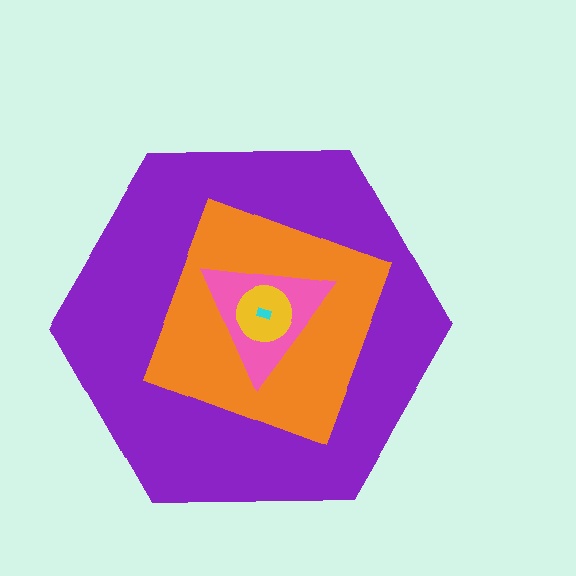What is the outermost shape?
The purple hexagon.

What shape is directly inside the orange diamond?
The pink triangle.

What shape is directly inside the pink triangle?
The yellow circle.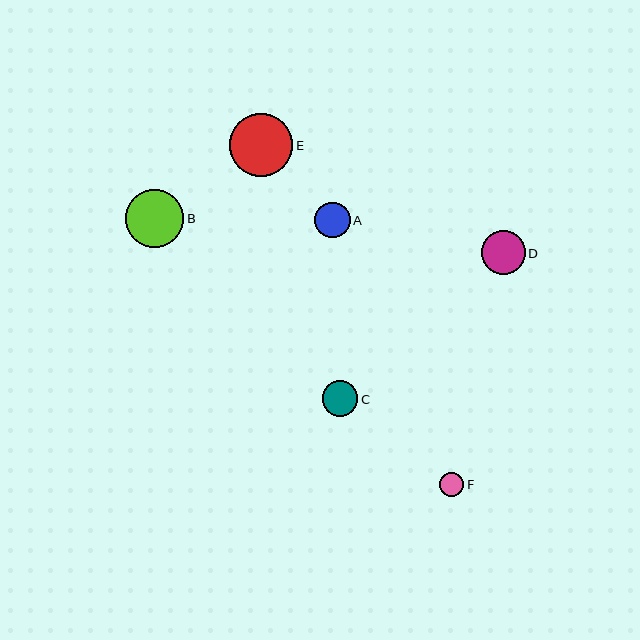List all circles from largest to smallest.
From largest to smallest: E, B, D, C, A, F.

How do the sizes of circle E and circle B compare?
Circle E and circle B are approximately the same size.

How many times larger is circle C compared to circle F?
Circle C is approximately 1.5 times the size of circle F.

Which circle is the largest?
Circle E is the largest with a size of approximately 63 pixels.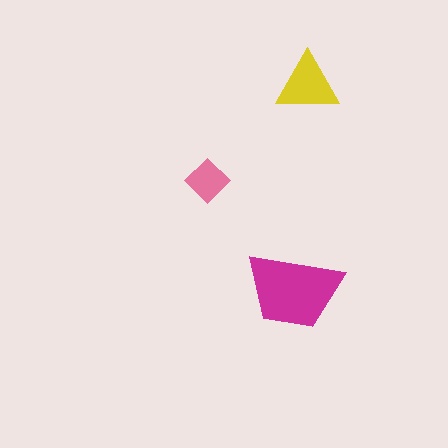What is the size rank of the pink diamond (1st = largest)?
3rd.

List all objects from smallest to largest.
The pink diamond, the yellow triangle, the magenta trapezoid.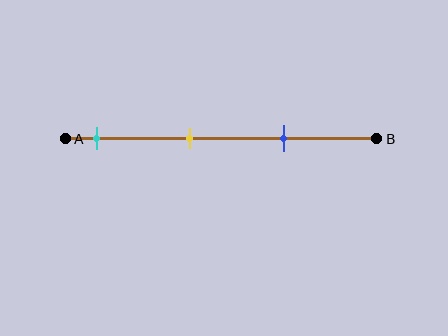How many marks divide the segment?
There are 3 marks dividing the segment.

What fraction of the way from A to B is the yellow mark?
The yellow mark is approximately 40% (0.4) of the way from A to B.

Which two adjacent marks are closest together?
The yellow and blue marks are the closest adjacent pair.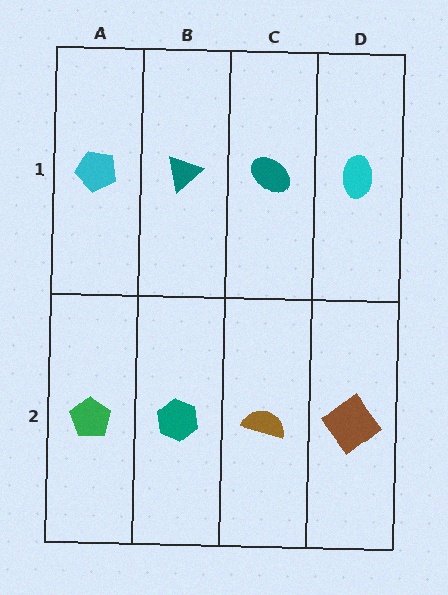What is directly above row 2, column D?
A cyan ellipse.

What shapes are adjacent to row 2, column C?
A teal ellipse (row 1, column C), a teal hexagon (row 2, column B), a brown diamond (row 2, column D).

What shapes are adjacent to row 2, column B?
A teal triangle (row 1, column B), a green pentagon (row 2, column A), a brown semicircle (row 2, column C).